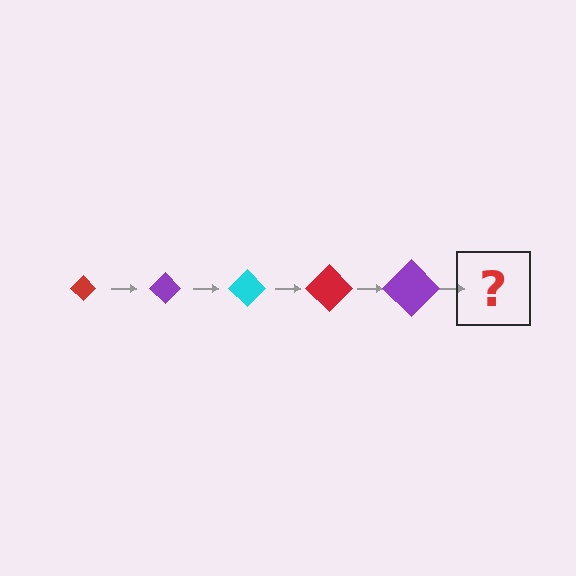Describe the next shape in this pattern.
It should be a cyan diamond, larger than the previous one.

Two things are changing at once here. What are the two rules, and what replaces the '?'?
The two rules are that the diamond grows larger each step and the color cycles through red, purple, and cyan. The '?' should be a cyan diamond, larger than the previous one.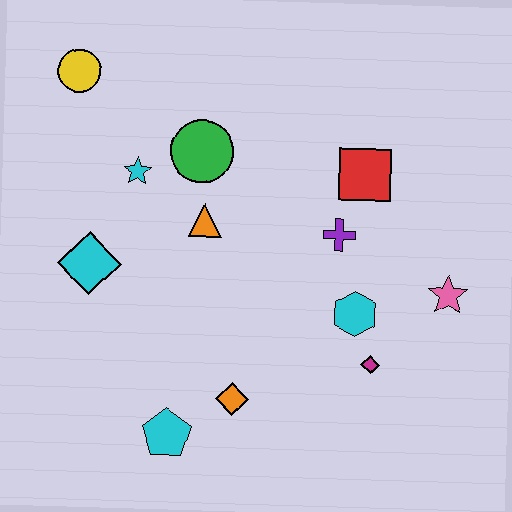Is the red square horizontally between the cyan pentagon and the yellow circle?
No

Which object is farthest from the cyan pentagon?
The yellow circle is farthest from the cyan pentagon.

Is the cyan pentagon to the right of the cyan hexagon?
No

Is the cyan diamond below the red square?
Yes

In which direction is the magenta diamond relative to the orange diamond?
The magenta diamond is to the right of the orange diamond.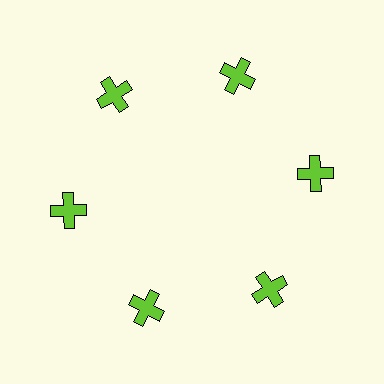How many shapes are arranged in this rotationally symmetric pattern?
There are 6 shapes, arranged in 6 groups of 1.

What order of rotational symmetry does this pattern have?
This pattern has 6-fold rotational symmetry.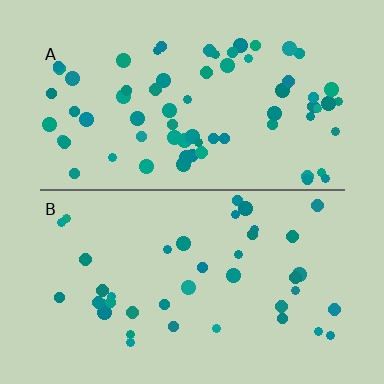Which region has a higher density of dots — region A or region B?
A (the top).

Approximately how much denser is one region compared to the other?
Approximately 1.7× — region A over region B.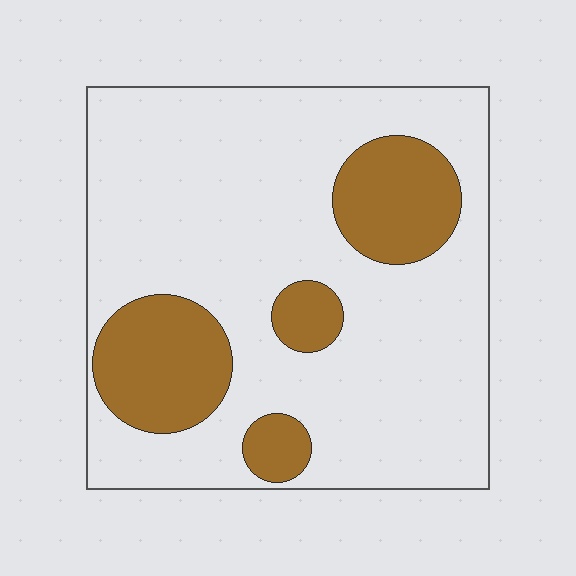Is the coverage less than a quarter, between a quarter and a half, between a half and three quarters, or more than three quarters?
Less than a quarter.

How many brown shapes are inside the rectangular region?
4.